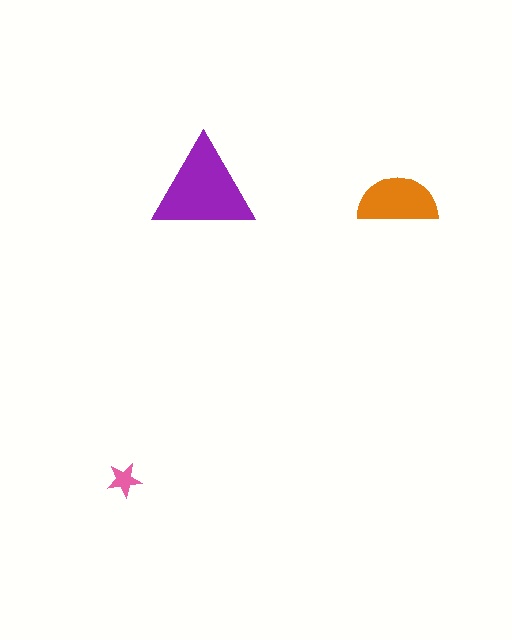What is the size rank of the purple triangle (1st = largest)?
1st.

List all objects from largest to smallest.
The purple triangle, the orange semicircle, the pink star.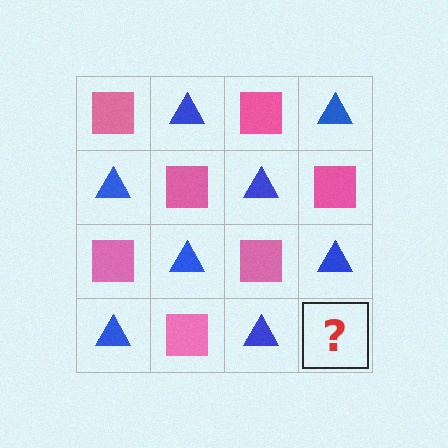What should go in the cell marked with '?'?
The missing cell should contain a pink square.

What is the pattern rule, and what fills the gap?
The rule is that it alternates pink square and blue triangle in a checkerboard pattern. The gap should be filled with a pink square.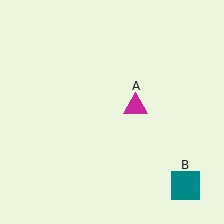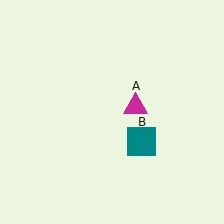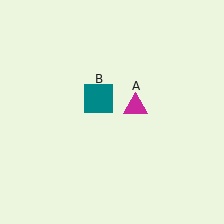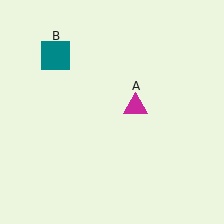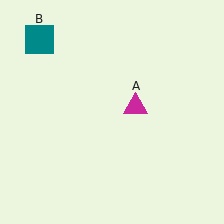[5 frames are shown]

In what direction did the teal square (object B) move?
The teal square (object B) moved up and to the left.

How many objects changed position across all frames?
1 object changed position: teal square (object B).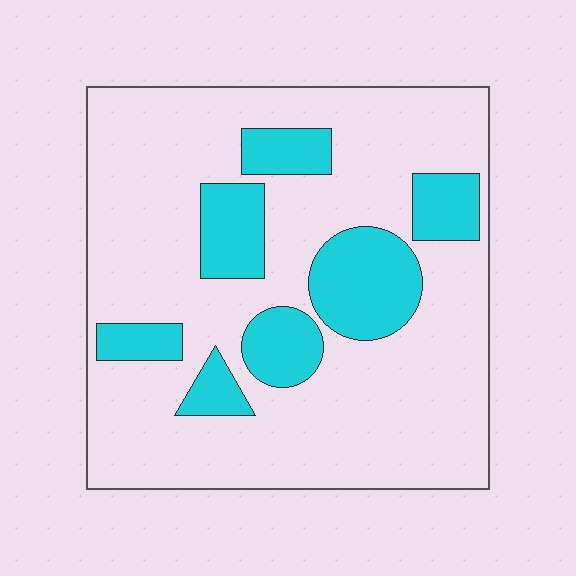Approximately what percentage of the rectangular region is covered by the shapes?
Approximately 25%.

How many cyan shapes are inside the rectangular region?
7.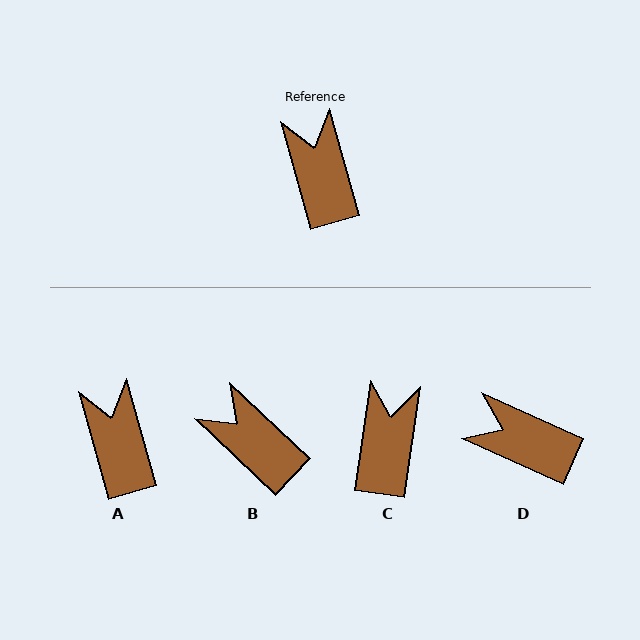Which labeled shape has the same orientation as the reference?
A.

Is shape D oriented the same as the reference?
No, it is off by about 50 degrees.